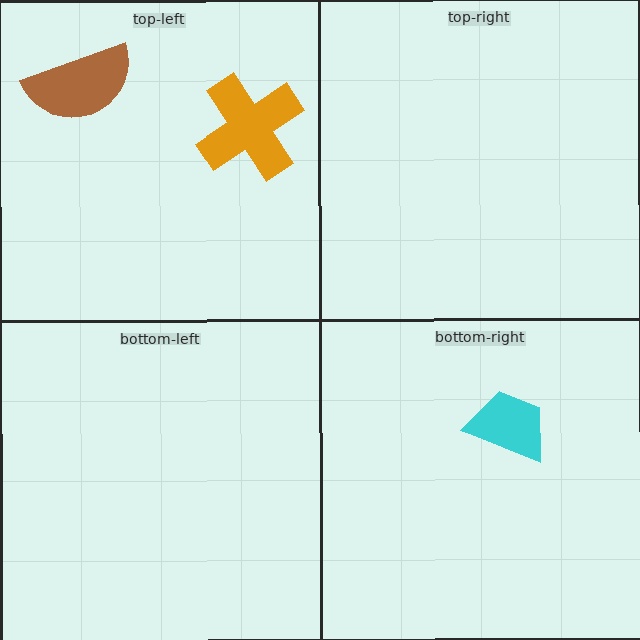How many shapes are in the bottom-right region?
1.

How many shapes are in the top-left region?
2.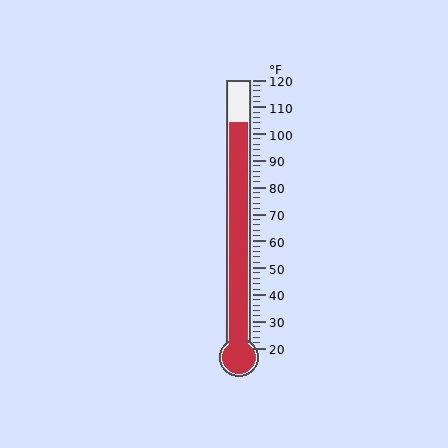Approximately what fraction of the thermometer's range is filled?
The thermometer is filled to approximately 85% of its range.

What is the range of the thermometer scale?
The thermometer scale ranges from 20°F to 120°F.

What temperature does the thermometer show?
The thermometer shows approximately 104°F.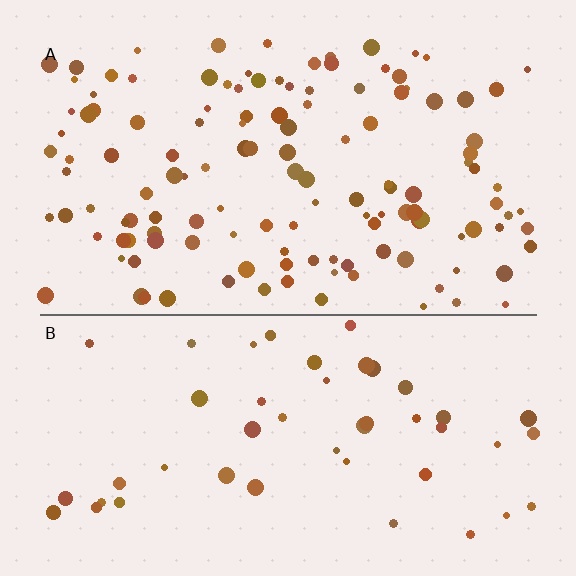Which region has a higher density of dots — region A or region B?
A (the top).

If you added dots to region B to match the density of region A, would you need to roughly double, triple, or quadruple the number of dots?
Approximately triple.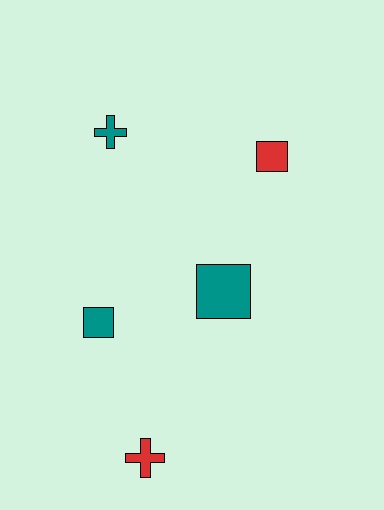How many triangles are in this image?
There are no triangles.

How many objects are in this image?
There are 5 objects.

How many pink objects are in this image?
There are no pink objects.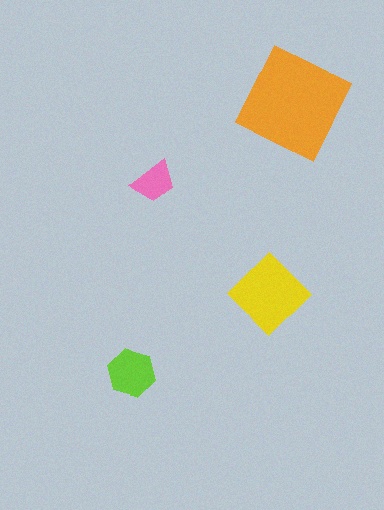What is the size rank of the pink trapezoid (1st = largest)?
4th.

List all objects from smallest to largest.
The pink trapezoid, the lime hexagon, the yellow diamond, the orange square.